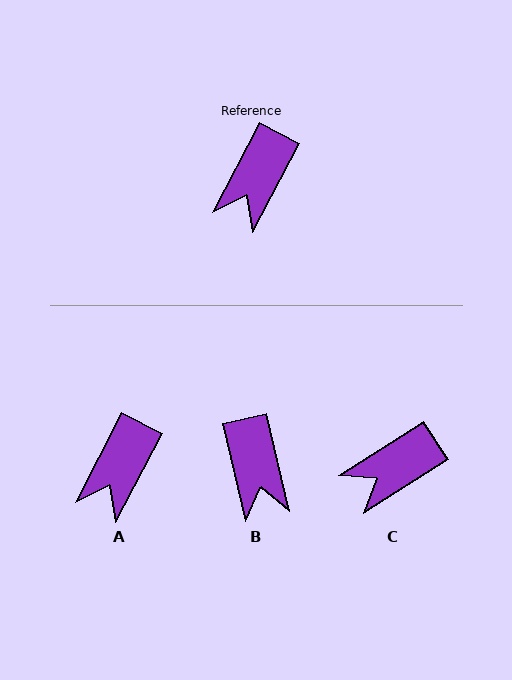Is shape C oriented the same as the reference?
No, it is off by about 30 degrees.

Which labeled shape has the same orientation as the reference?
A.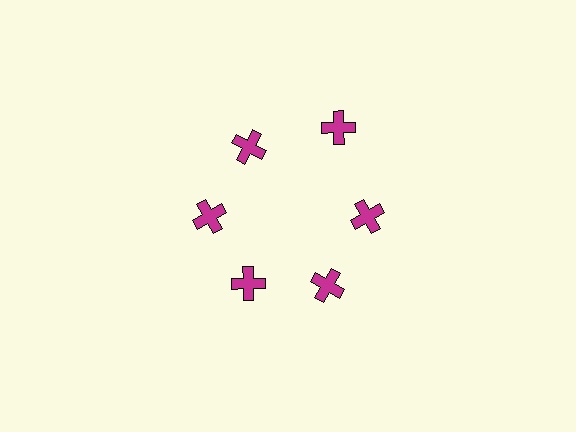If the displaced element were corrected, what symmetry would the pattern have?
It would have 6-fold rotational symmetry — the pattern would map onto itself every 60 degrees.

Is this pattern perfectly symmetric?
No. The 6 magenta crosses are arranged in a ring, but one element near the 1 o'clock position is pushed outward from the center, breaking the 6-fold rotational symmetry.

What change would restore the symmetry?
The symmetry would be restored by moving it inward, back onto the ring so that all 6 crosses sit at equal angles and equal distance from the center.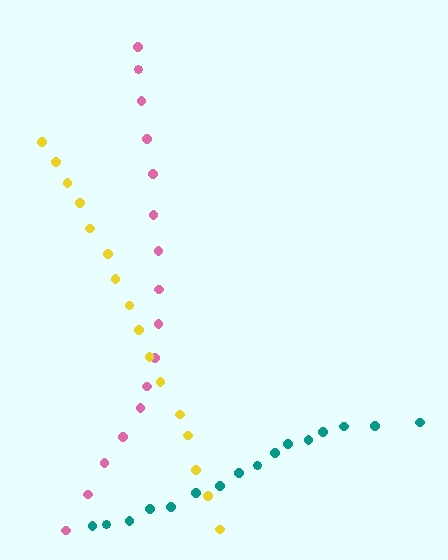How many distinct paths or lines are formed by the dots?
There are 3 distinct paths.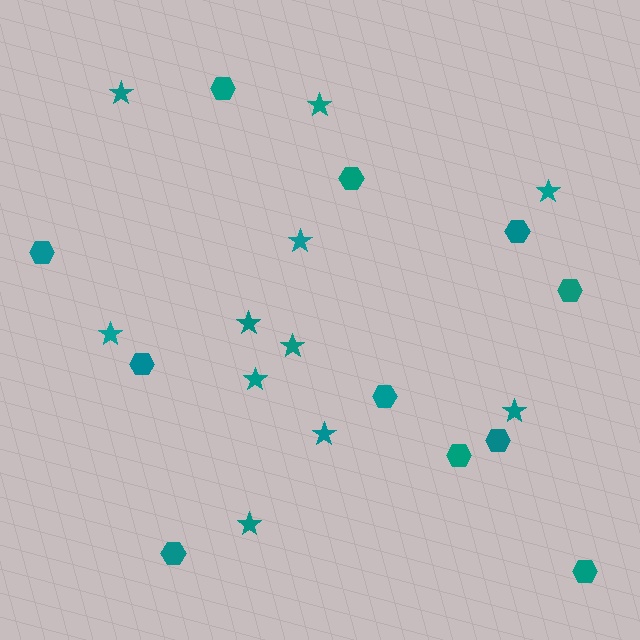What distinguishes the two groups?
There are 2 groups: one group of hexagons (11) and one group of stars (11).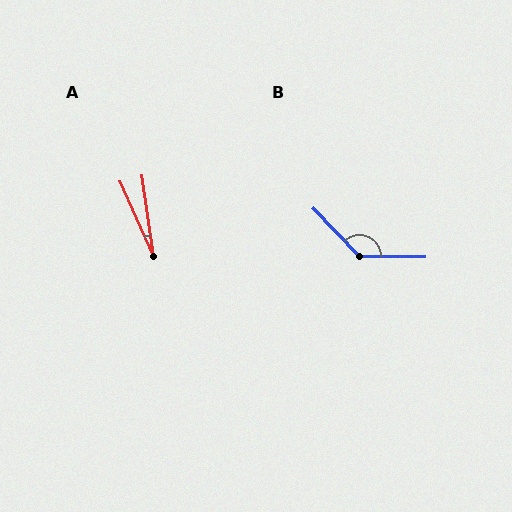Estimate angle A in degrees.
Approximately 16 degrees.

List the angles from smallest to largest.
A (16°), B (134°).